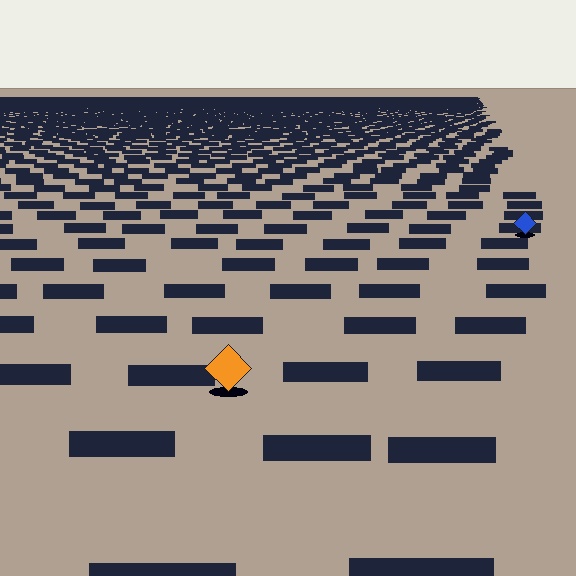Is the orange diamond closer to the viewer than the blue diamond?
Yes. The orange diamond is closer — you can tell from the texture gradient: the ground texture is coarser near it.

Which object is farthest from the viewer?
The blue diamond is farthest from the viewer. It appears smaller and the ground texture around it is denser.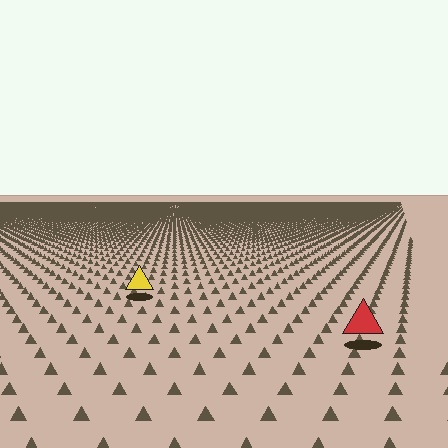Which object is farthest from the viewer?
The yellow triangle is farthest from the viewer. It appears smaller and the ground texture around it is denser.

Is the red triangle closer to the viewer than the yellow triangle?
Yes. The red triangle is closer — you can tell from the texture gradient: the ground texture is coarser near it.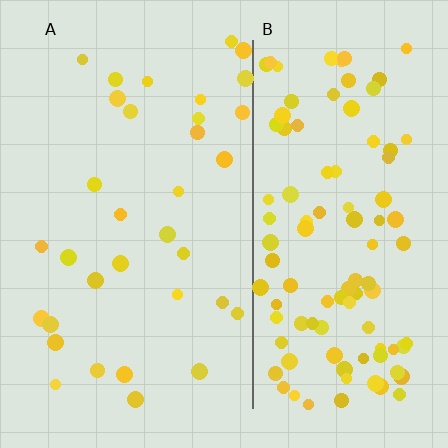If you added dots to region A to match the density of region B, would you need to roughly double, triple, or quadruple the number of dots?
Approximately triple.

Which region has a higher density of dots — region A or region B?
B (the right).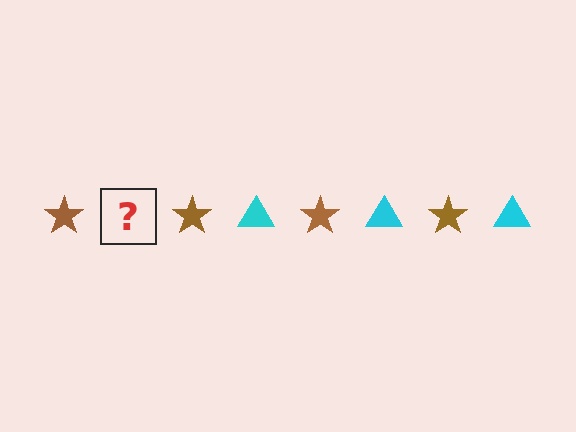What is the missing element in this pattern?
The missing element is a cyan triangle.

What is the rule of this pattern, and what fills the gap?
The rule is that the pattern alternates between brown star and cyan triangle. The gap should be filled with a cyan triangle.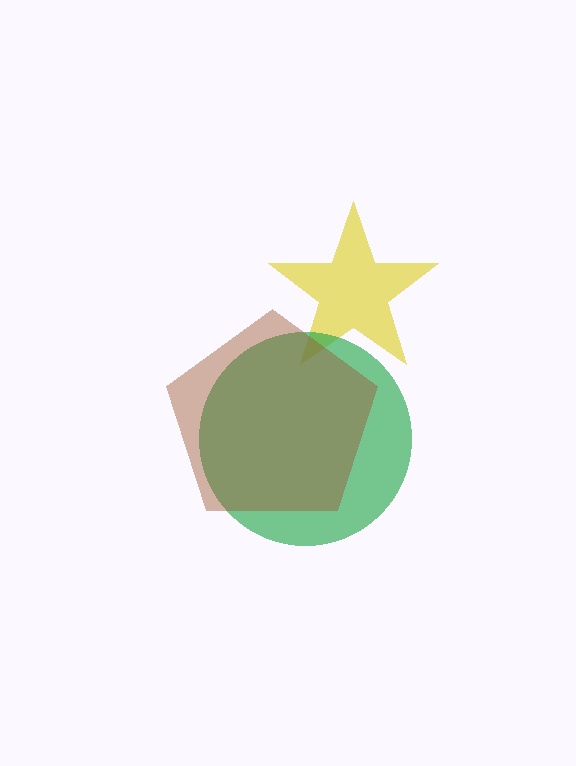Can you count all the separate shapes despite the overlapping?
Yes, there are 3 separate shapes.